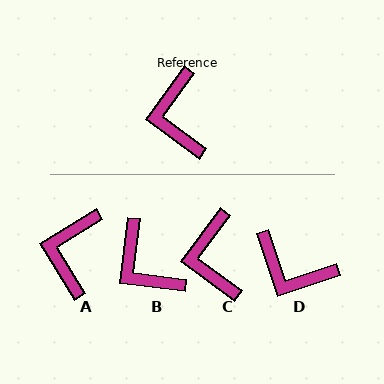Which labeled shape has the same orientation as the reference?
C.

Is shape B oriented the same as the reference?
No, it is off by about 29 degrees.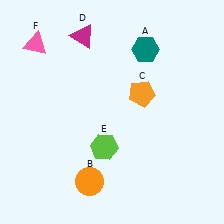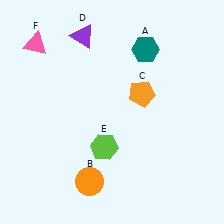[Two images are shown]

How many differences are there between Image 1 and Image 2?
There is 1 difference between the two images.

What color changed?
The triangle (D) changed from magenta in Image 1 to purple in Image 2.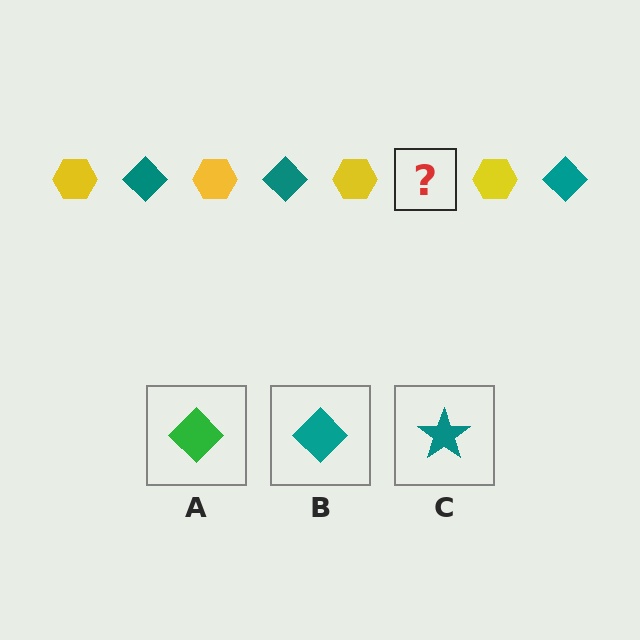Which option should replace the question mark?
Option B.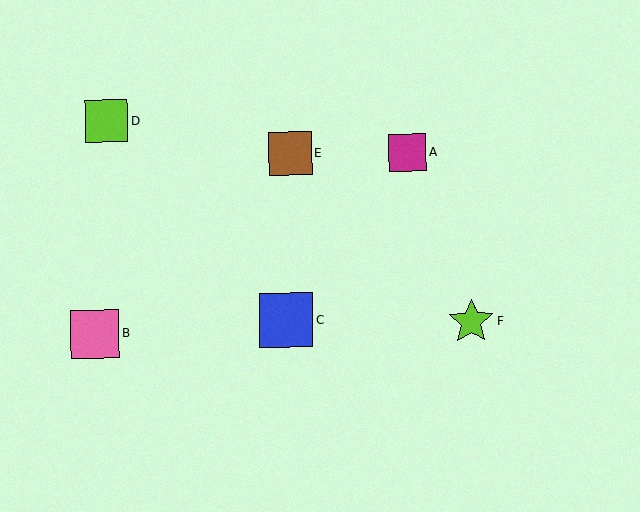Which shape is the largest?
The blue square (labeled C) is the largest.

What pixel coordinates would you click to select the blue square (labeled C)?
Click at (286, 320) to select the blue square C.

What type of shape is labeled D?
Shape D is a lime square.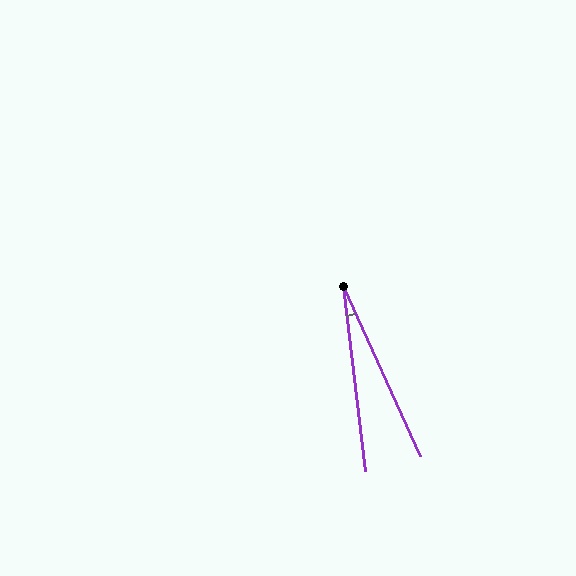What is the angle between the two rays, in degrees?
Approximately 17 degrees.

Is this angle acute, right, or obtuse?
It is acute.